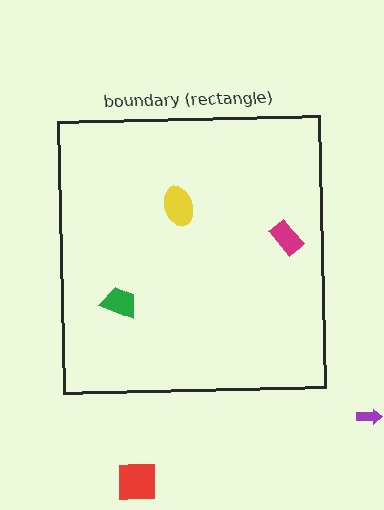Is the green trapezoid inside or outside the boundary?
Inside.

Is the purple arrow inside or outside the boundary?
Outside.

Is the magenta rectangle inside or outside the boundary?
Inside.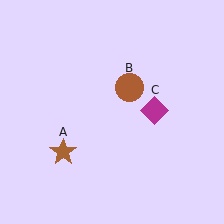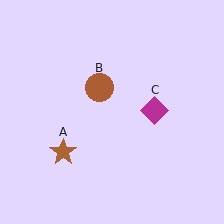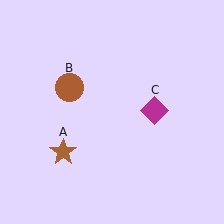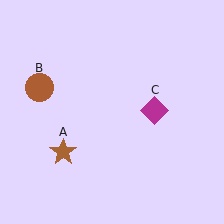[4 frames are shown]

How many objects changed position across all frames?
1 object changed position: brown circle (object B).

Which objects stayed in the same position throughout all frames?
Brown star (object A) and magenta diamond (object C) remained stationary.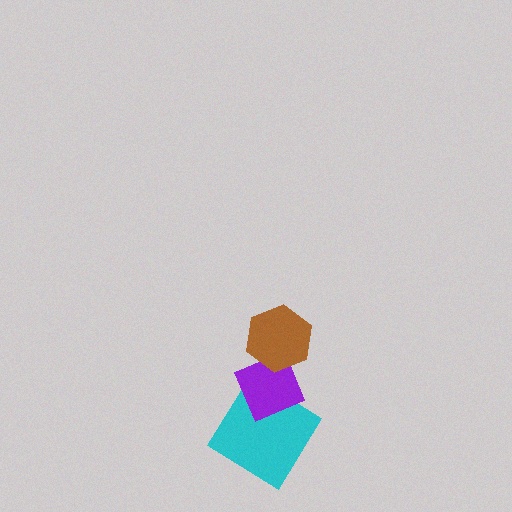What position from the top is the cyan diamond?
The cyan diamond is 3rd from the top.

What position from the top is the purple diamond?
The purple diamond is 2nd from the top.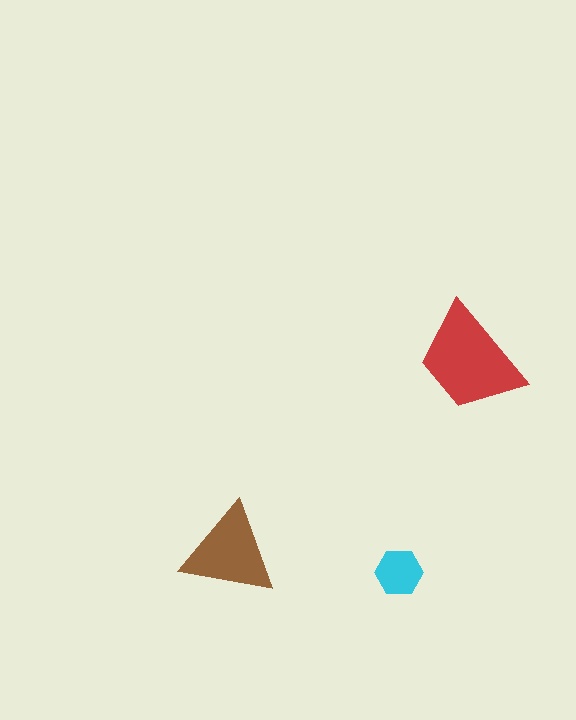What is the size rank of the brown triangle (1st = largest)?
2nd.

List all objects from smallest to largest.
The cyan hexagon, the brown triangle, the red trapezoid.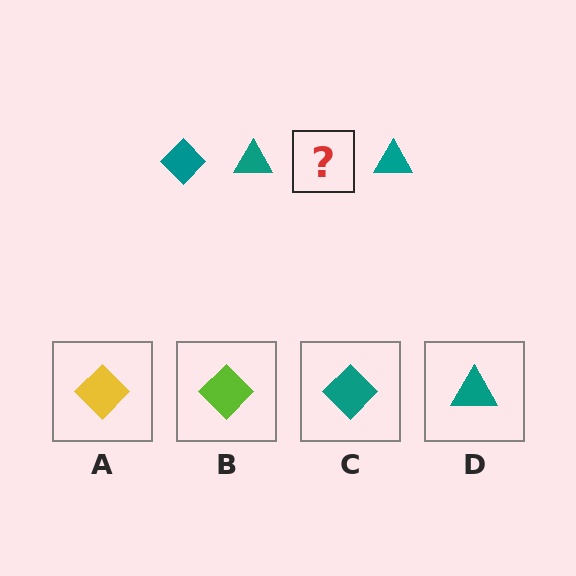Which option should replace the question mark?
Option C.